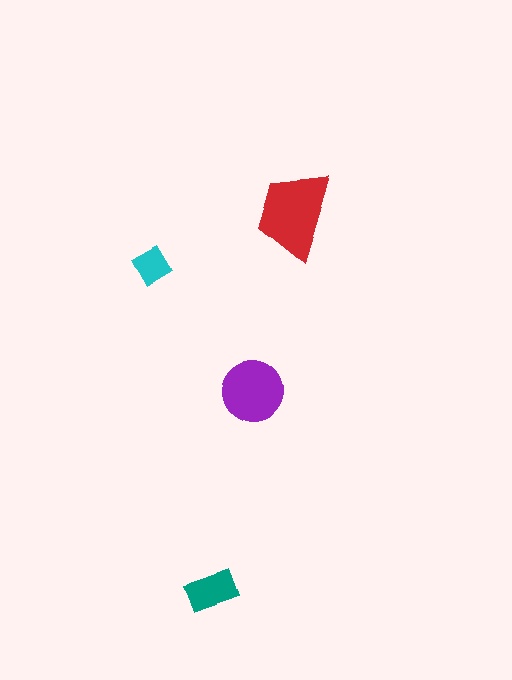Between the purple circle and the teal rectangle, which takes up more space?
The purple circle.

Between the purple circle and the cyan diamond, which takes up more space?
The purple circle.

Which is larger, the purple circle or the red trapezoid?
The red trapezoid.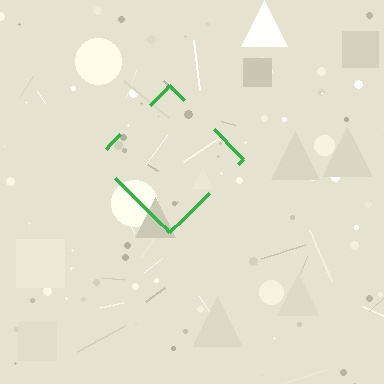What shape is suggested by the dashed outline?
The dashed outline suggests a diamond.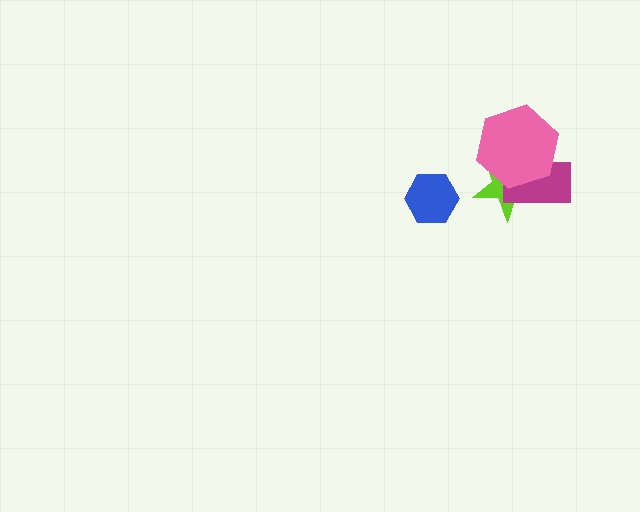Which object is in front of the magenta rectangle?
The pink hexagon is in front of the magenta rectangle.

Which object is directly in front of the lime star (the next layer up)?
The magenta rectangle is directly in front of the lime star.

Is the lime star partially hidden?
Yes, it is partially covered by another shape.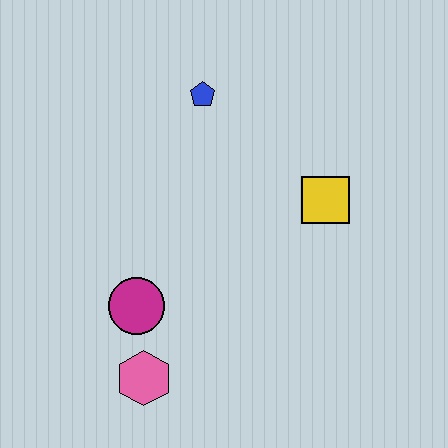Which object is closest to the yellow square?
The blue pentagon is closest to the yellow square.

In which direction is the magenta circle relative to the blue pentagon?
The magenta circle is below the blue pentagon.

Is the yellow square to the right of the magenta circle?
Yes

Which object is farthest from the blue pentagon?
The pink hexagon is farthest from the blue pentagon.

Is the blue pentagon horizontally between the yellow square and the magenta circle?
Yes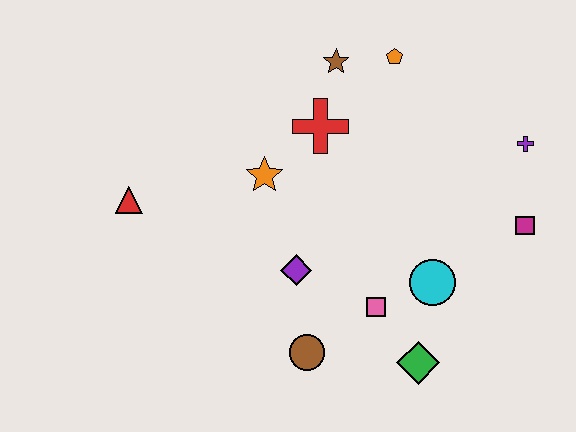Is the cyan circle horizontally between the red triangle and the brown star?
No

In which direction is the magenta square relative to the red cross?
The magenta square is to the right of the red cross.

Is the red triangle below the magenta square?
No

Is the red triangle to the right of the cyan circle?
No